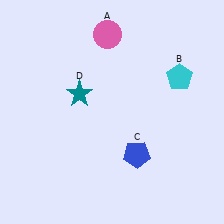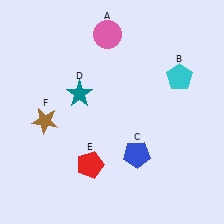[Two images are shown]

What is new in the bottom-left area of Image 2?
A brown star (F) was added in the bottom-left area of Image 2.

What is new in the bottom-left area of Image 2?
A red pentagon (E) was added in the bottom-left area of Image 2.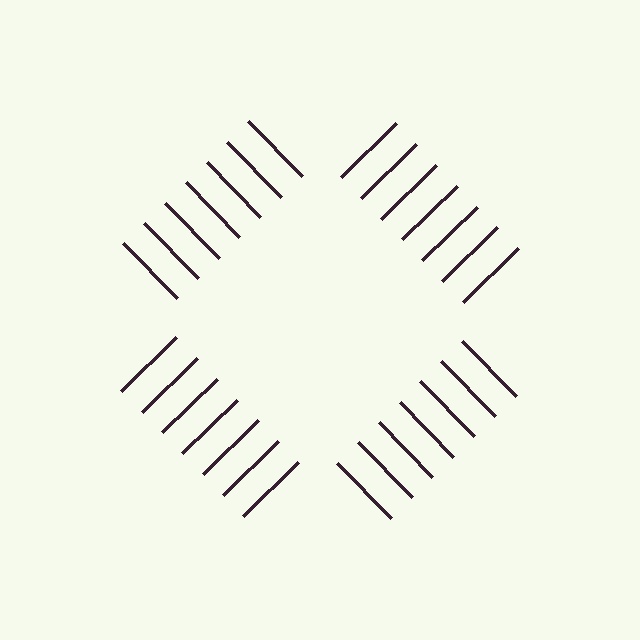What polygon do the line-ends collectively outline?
An illusory square — the line segments terminate on its edges but no continuous stroke is drawn.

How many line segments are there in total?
28 — 7 along each of the 4 edges.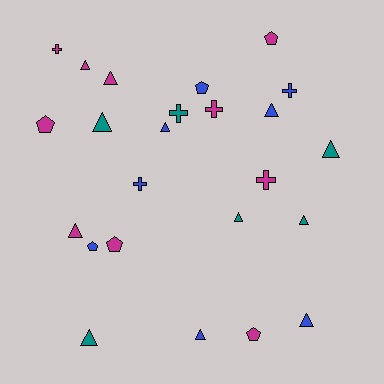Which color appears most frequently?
Magenta, with 10 objects.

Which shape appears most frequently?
Triangle, with 12 objects.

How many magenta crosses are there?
There are 3 magenta crosses.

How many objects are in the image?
There are 24 objects.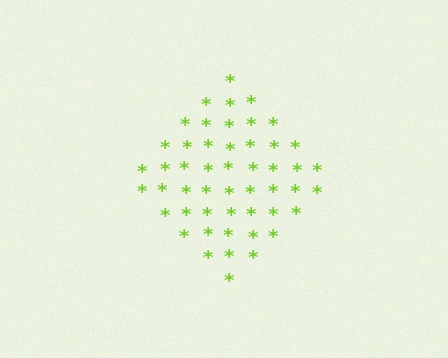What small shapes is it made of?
It is made of small asterisks.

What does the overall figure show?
The overall figure shows a diamond.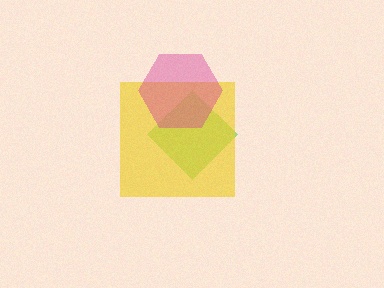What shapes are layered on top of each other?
The layered shapes are: a lime diamond, a yellow square, a magenta hexagon.